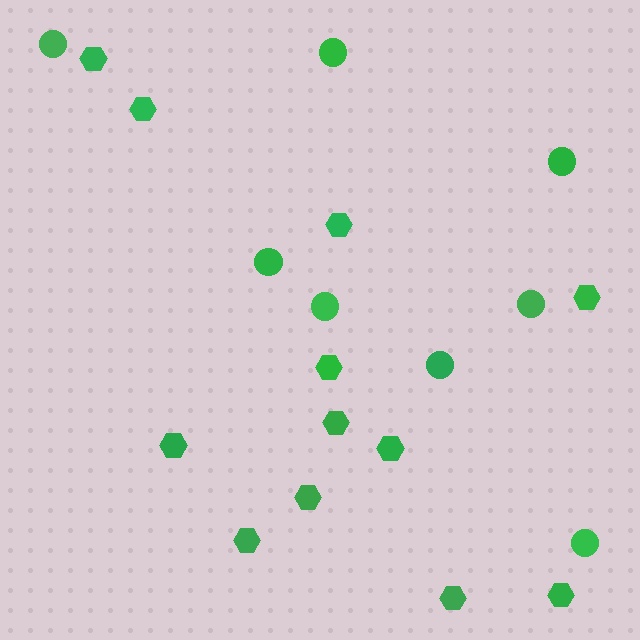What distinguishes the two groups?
There are 2 groups: one group of circles (8) and one group of hexagons (12).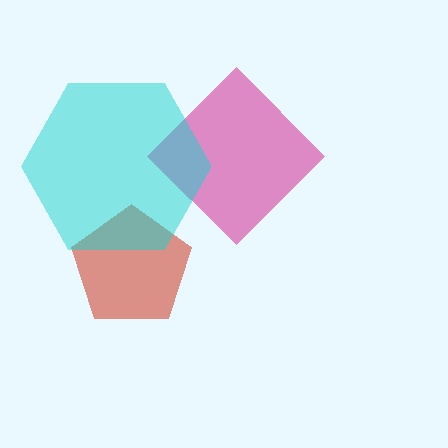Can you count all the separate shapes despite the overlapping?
Yes, there are 3 separate shapes.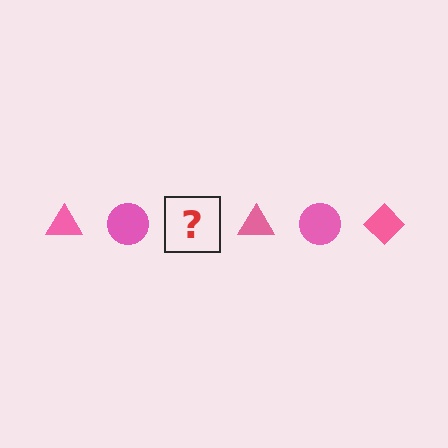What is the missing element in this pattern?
The missing element is a pink diamond.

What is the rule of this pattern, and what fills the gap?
The rule is that the pattern cycles through triangle, circle, diamond shapes in pink. The gap should be filled with a pink diamond.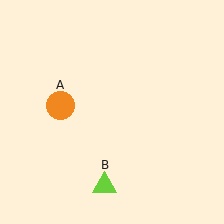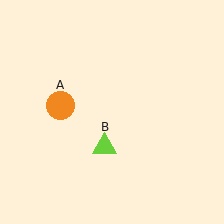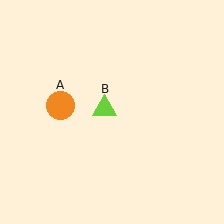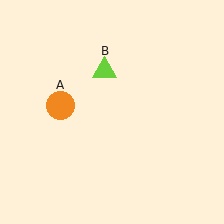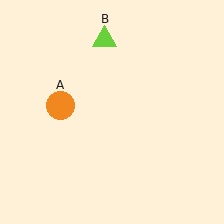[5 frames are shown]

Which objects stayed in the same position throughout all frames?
Orange circle (object A) remained stationary.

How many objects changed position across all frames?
1 object changed position: lime triangle (object B).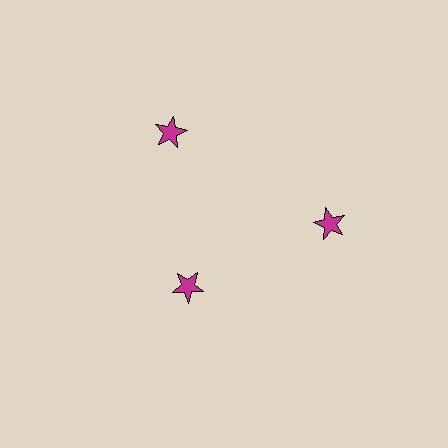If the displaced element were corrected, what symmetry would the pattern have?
It would have 3-fold rotational symmetry — the pattern would map onto itself every 120 degrees.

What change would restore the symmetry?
The symmetry would be restored by moving it outward, back onto the ring so that all 3 stars sit at equal angles and equal distance from the center.